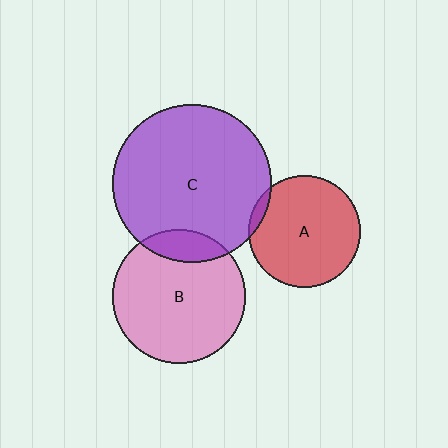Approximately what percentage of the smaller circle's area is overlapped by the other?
Approximately 5%.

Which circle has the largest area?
Circle C (purple).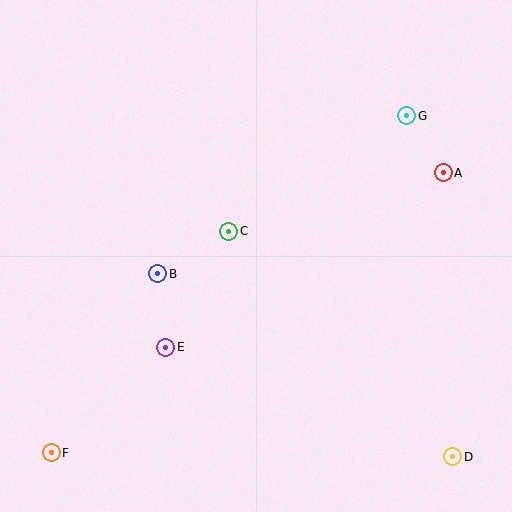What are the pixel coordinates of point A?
Point A is at (443, 173).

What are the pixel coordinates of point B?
Point B is at (158, 274).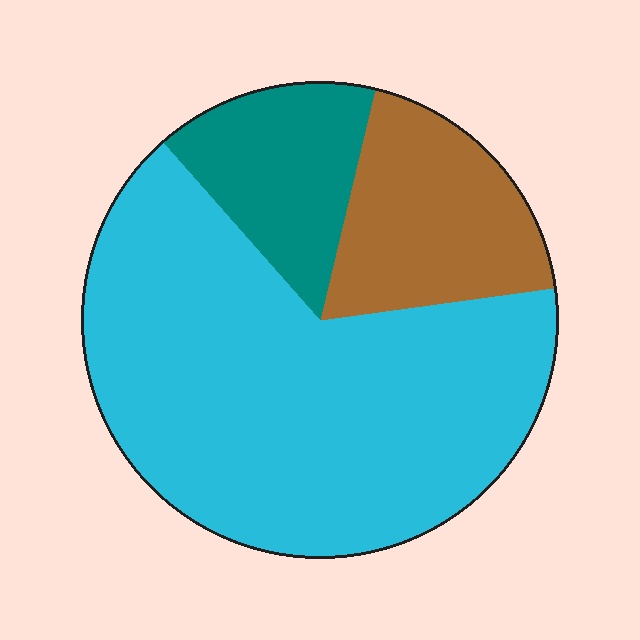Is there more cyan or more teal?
Cyan.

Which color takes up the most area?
Cyan, at roughly 65%.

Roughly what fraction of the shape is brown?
Brown takes up about one fifth (1/5) of the shape.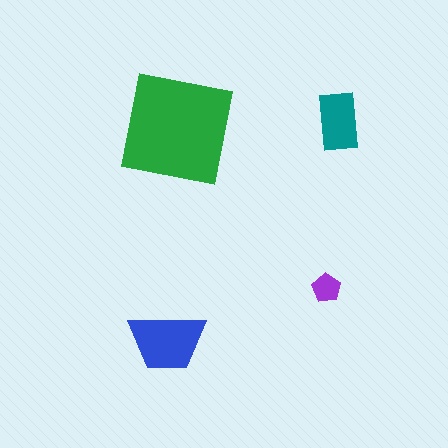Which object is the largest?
The green square.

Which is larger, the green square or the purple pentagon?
The green square.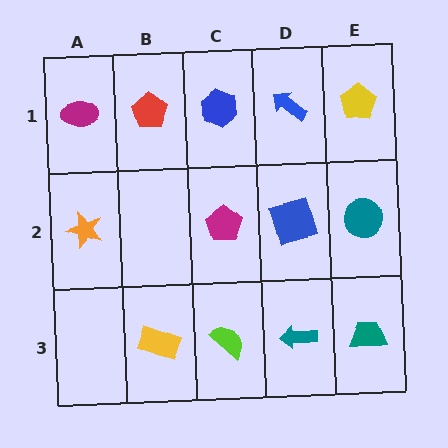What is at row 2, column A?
An orange star.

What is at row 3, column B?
A yellow rectangle.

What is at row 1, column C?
A blue hexagon.